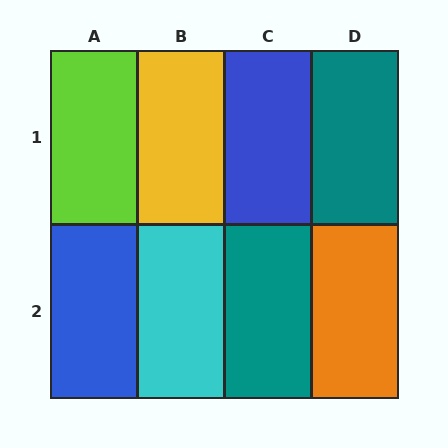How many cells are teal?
2 cells are teal.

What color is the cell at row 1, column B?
Yellow.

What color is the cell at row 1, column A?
Lime.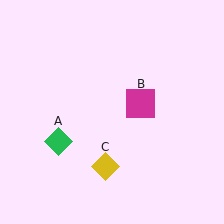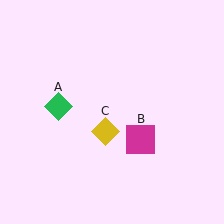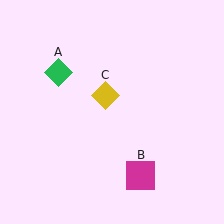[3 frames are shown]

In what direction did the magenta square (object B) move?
The magenta square (object B) moved down.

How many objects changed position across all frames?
3 objects changed position: green diamond (object A), magenta square (object B), yellow diamond (object C).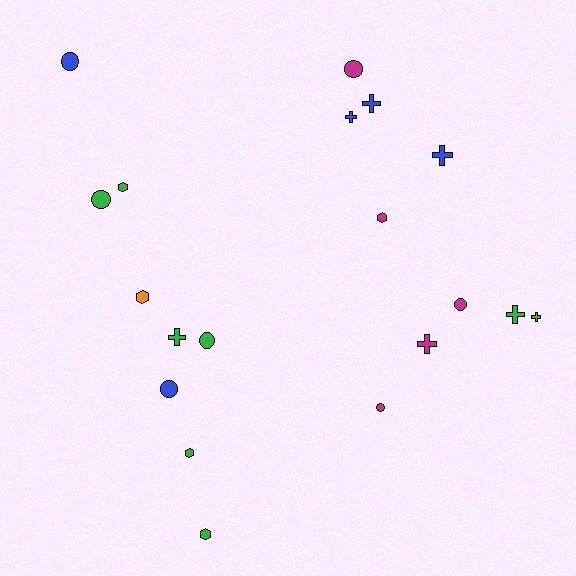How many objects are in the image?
There are 19 objects.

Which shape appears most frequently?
Cross, with 7 objects.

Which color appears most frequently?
Green, with 8 objects.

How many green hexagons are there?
There are 3 green hexagons.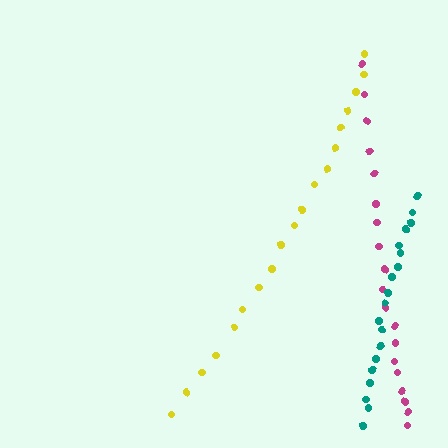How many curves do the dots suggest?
There are 3 distinct paths.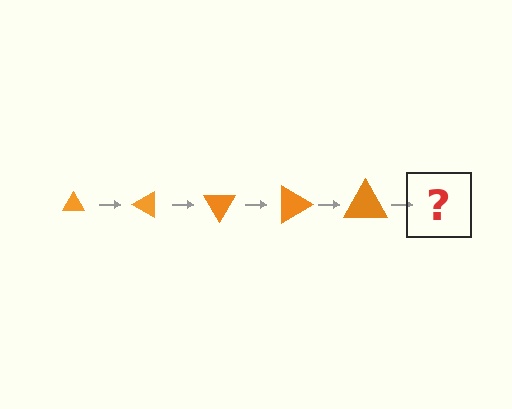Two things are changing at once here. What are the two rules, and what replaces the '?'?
The two rules are that the triangle grows larger each step and it rotates 30 degrees each step. The '?' should be a triangle, larger than the previous one and rotated 150 degrees from the start.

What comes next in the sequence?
The next element should be a triangle, larger than the previous one and rotated 150 degrees from the start.